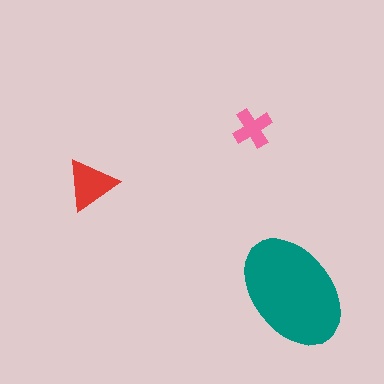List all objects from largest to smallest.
The teal ellipse, the red triangle, the pink cross.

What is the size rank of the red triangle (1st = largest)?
2nd.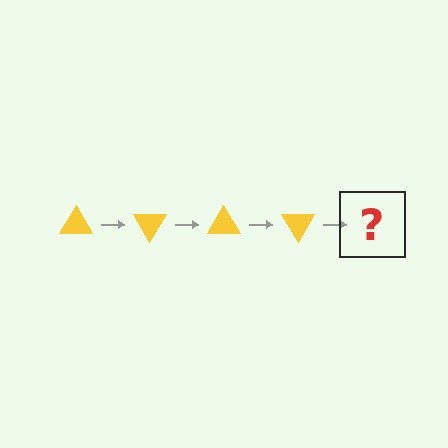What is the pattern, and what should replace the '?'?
The pattern is that the triangle rotates 60 degrees each step. The '?' should be a yellow triangle rotated 240 degrees.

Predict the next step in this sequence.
The next step is a yellow triangle rotated 240 degrees.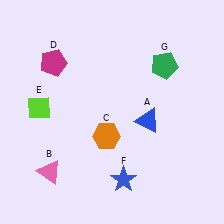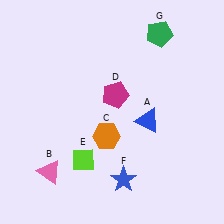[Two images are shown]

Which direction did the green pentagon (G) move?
The green pentagon (G) moved up.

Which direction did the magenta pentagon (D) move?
The magenta pentagon (D) moved right.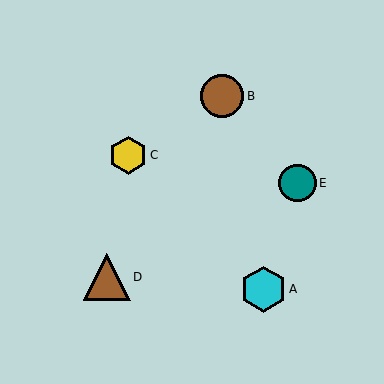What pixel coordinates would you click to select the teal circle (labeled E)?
Click at (297, 183) to select the teal circle E.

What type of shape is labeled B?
Shape B is a brown circle.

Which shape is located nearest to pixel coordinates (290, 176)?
The teal circle (labeled E) at (297, 183) is nearest to that location.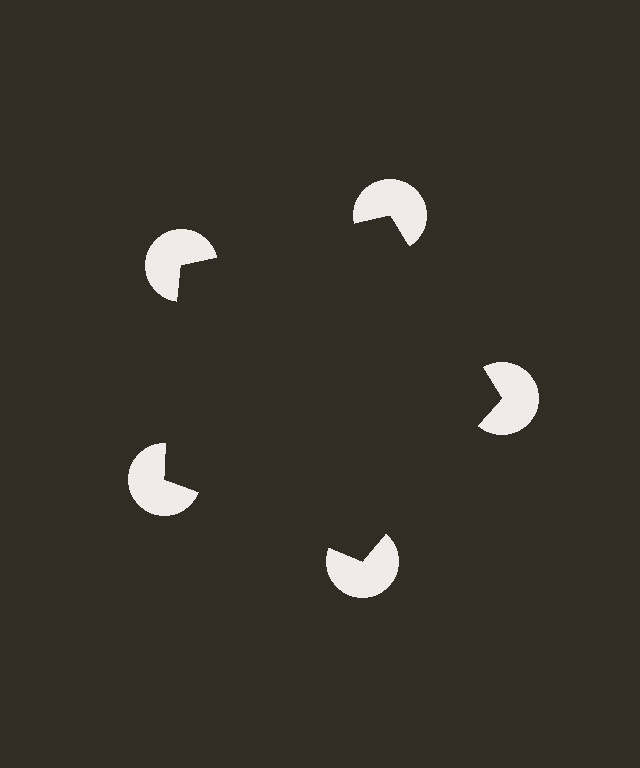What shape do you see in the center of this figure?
An illusory pentagon — its edges are inferred from the aligned wedge cuts in the pac-man discs, not physically drawn.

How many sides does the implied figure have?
5 sides.